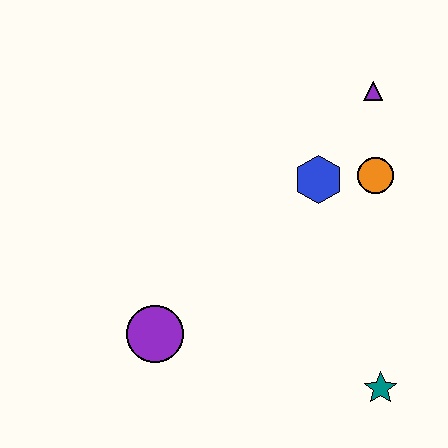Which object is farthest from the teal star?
The purple triangle is farthest from the teal star.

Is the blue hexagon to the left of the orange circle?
Yes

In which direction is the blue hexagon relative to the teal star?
The blue hexagon is above the teal star.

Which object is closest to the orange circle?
The blue hexagon is closest to the orange circle.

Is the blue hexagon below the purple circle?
No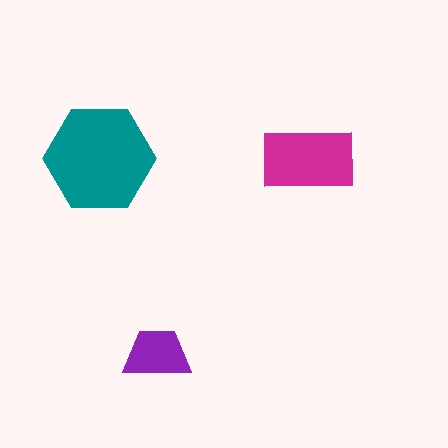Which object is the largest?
The teal hexagon.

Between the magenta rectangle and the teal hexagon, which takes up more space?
The teal hexagon.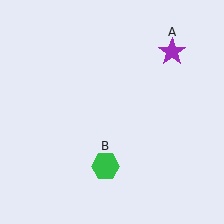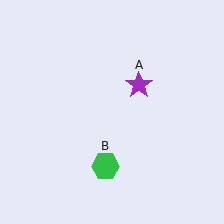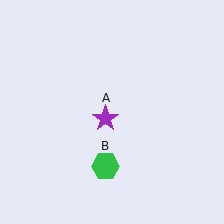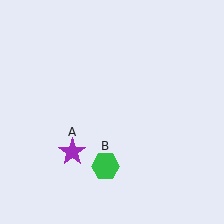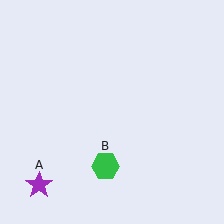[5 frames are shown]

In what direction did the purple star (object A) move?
The purple star (object A) moved down and to the left.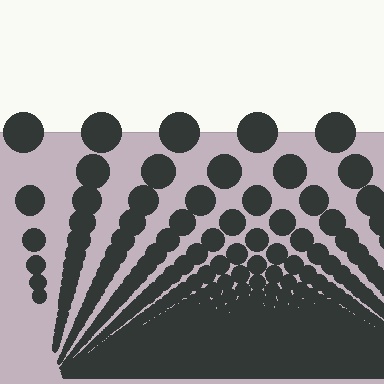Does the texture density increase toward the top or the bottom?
Density increases toward the bottom.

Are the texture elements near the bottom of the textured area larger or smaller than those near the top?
Smaller. The gradient is inverted — elements near the bottom are smaller and denser.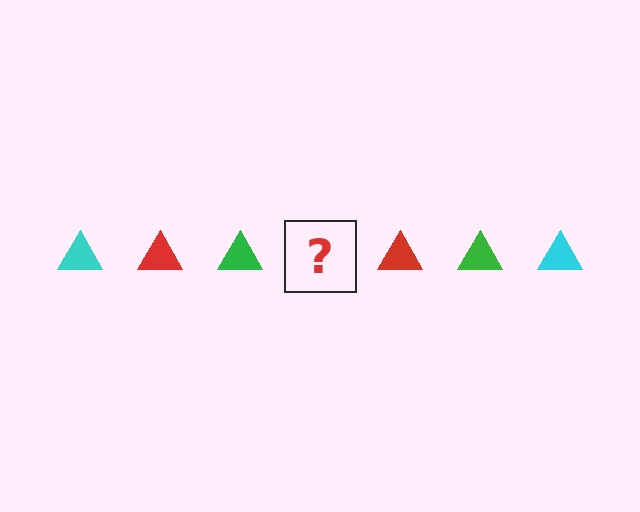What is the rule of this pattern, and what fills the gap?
The rule is that the pattern cycles through cyan, red, green triangles. The gap should be filled with a cyan triangle.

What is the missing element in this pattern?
The missing element is a cyan triangle.